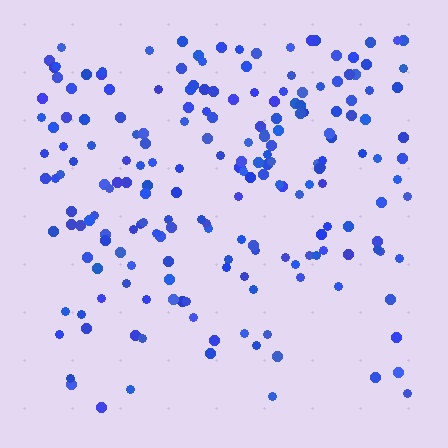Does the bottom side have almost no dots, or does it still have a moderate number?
Still a moderate number, just noticeably fewer than the top.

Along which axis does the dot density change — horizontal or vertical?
Vertical.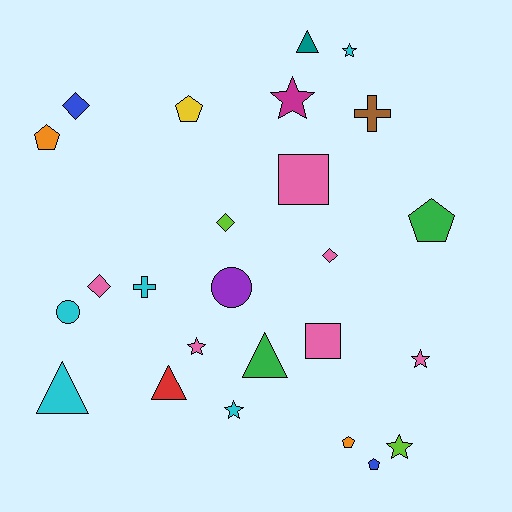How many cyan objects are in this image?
There are 5 cyan objects.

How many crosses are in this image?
There are 2 crosses.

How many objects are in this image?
There are 25 objects.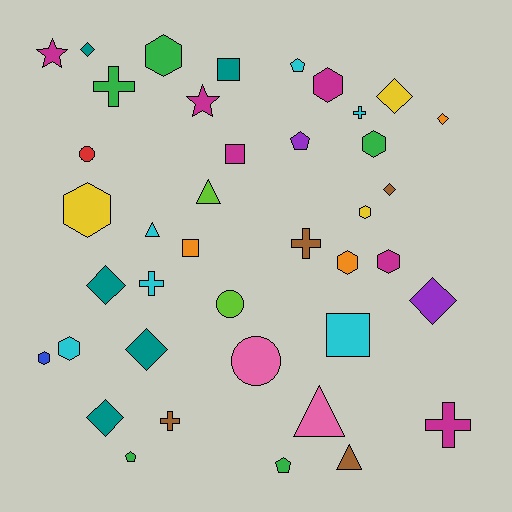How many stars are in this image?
There are 2 stars.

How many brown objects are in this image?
There are 4 brown objects.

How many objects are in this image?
There are 40 objects.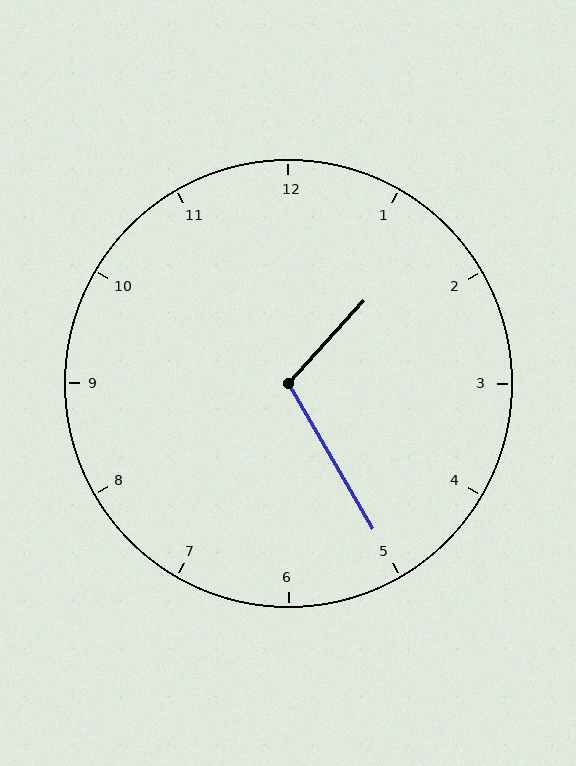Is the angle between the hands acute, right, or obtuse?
It is obtuse.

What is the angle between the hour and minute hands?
Approximately 108 degrees.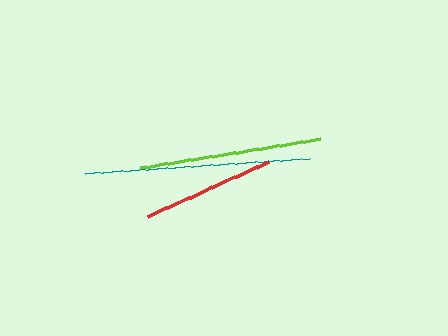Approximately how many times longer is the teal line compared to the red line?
The teal line is approximately 1.7 times the length of the red line.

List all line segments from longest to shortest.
From longest to shortest: teal, lime, red.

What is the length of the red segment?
The red segment is approximately 134 pixels long.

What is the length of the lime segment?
The lime segment is approximately 183 pixels long.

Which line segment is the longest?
The teal line is the longest at approximately 225 pixels.